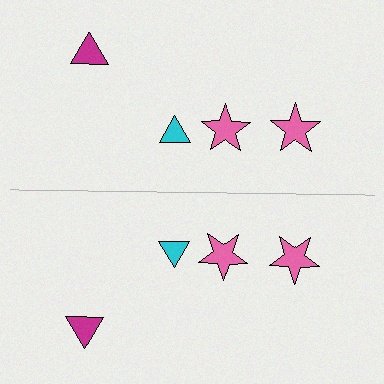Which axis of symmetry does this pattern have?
The pattern has a horizontal axis of symmetry running through the center of the image.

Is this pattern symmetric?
Yes, this pattern has bilateral (reflection) symmetry.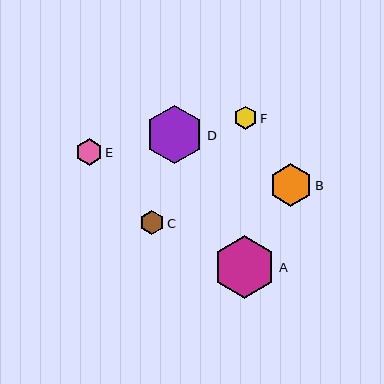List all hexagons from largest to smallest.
From largest to smallest: A, D, B, E, C, F.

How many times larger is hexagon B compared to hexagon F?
Hexagon B is approximately 1.9 times the size of hexagon F.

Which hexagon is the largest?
Hexagon A is the largest with a size of approximately 63 pixels.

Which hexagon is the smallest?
Hexagon F is the smallest with a size of approximately 23 pixels.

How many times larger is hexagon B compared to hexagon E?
Hexagon B is approximately 1.6 times the size of hexagon E.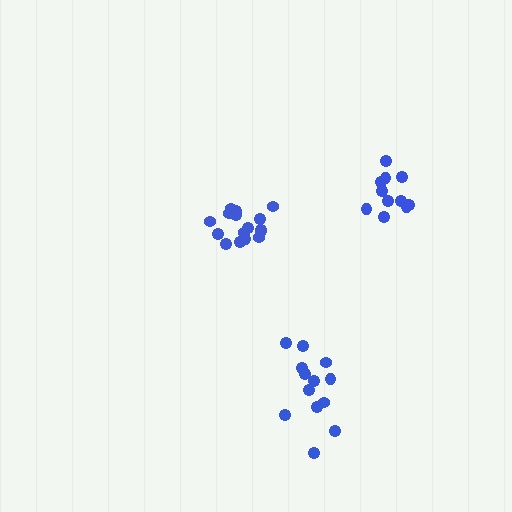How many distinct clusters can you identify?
There are 3 distinct clusters.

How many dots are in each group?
Group 1: 17 dots, Group 2: 13 dots, Group 3: 11 dots (41 total).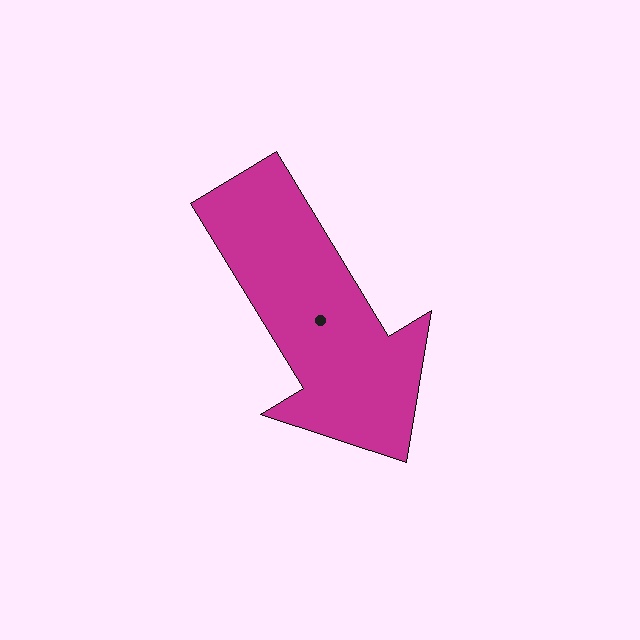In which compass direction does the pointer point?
Southeast.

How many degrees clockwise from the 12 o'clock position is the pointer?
Approximately 149 degrees.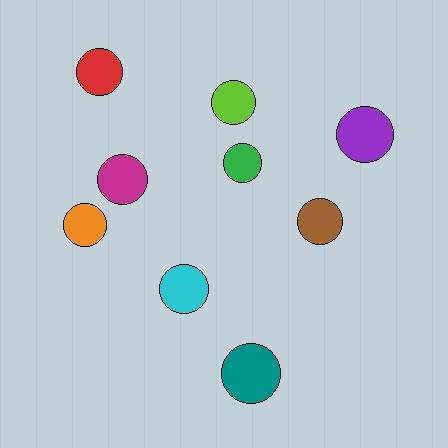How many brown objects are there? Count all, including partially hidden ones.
There is 1 brown object.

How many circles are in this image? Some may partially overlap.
There are 9 circles.